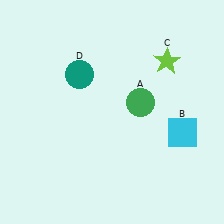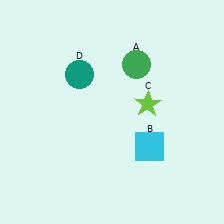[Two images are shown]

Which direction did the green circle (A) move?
The green circle (A) moved up.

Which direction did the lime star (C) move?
The lime star (C) moved down.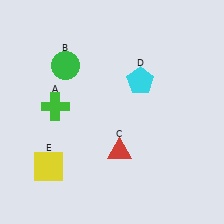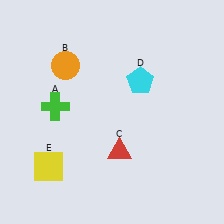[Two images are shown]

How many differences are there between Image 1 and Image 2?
There is 1 difference between the two images.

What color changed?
The circle (B) changed from green in Image 1 to orange in Image 2.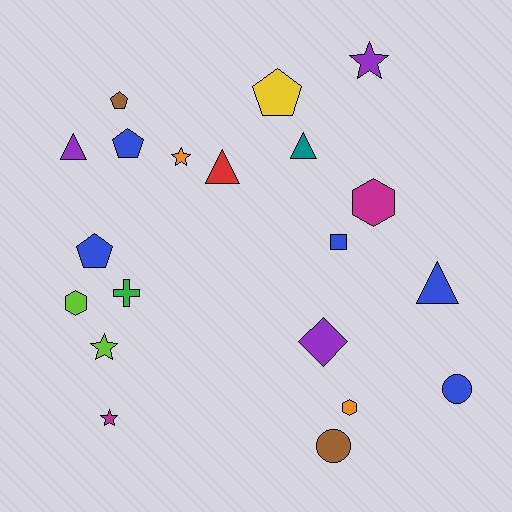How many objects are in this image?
There are 20 objects.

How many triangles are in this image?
There are 4 triangles.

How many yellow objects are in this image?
There is 1 yellow object.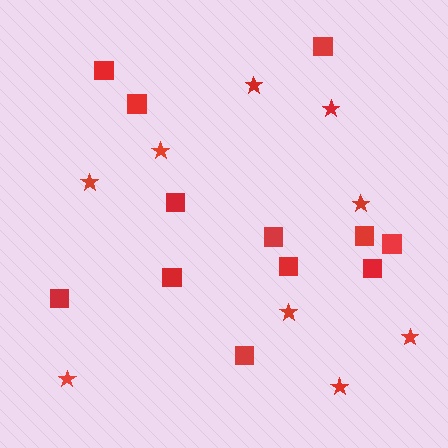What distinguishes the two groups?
There are 2 groups: one group of squares (12) and one group of stars (9).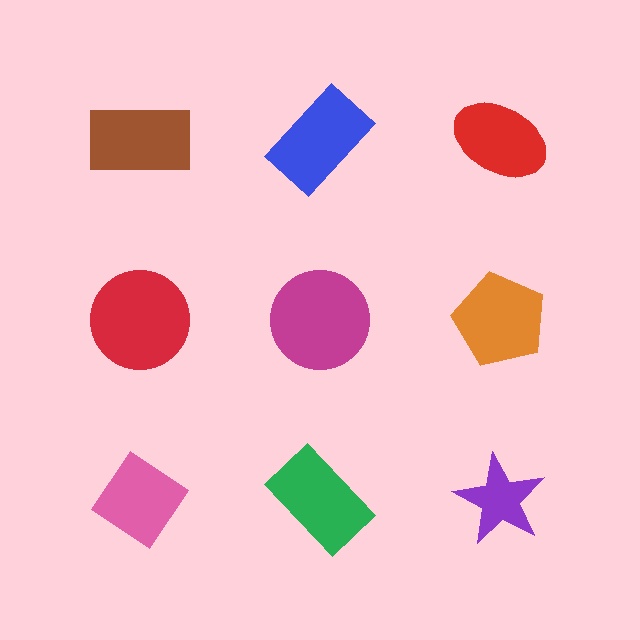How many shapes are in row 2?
3 shapes.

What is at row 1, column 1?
A brown rectangle.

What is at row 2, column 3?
An orange pentagon.